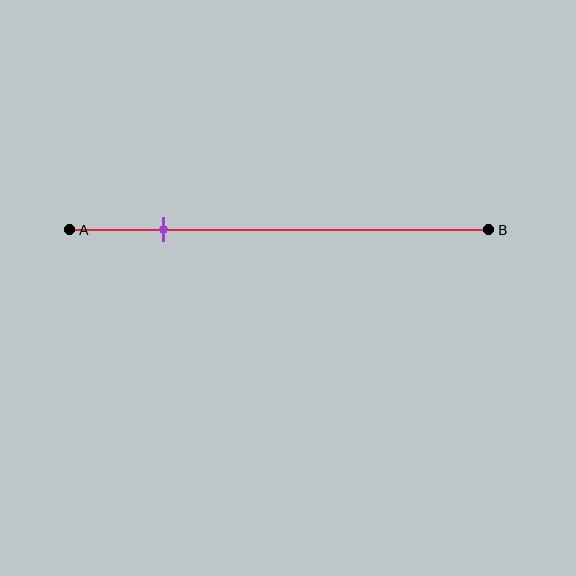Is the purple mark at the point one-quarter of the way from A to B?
Yes, the mark is approximately at the one-quarter point.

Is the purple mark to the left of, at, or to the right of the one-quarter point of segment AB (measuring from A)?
The purple mark is approximately at the one-quarter point of segment AB.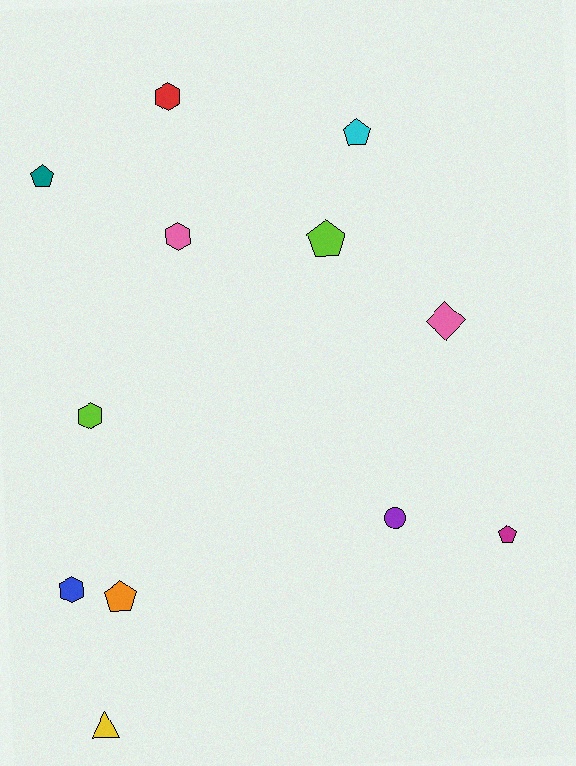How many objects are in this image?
There are 12 objects.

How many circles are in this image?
There is 1 circle.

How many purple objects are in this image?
There is 1 purple object.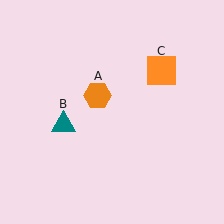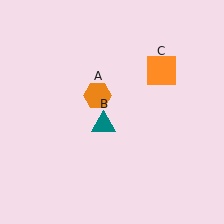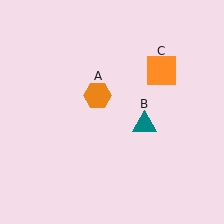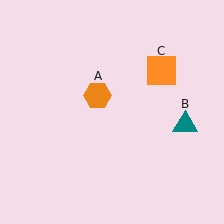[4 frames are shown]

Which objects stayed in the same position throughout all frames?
Orange hexagon (object A) and orange square (object C) remained stationary.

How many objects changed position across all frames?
1 object changed position: teal triangle (object B).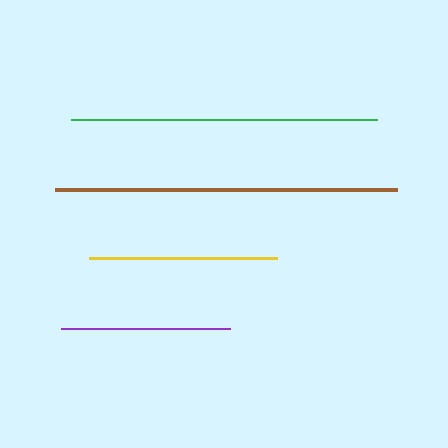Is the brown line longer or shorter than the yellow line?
The brown line is longer than the yellow line.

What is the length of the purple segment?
The purple segment is approximately 170 pixels long.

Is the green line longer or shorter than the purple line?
The green line is longer than the purple line.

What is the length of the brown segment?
The brown segment is approximately 342 pixels long.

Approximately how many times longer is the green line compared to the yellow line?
The green line is approximately 1.6 times the length of the yellow line.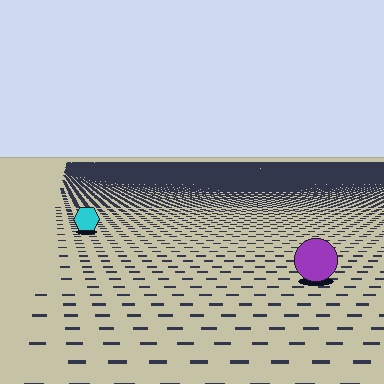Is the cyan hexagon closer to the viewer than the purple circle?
No. The purple circle is closer — you can tell from the texture gradient: the ground texture is coarser near it.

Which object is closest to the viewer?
The purple circle is closest. The texture marks near it are larger and more spread out.